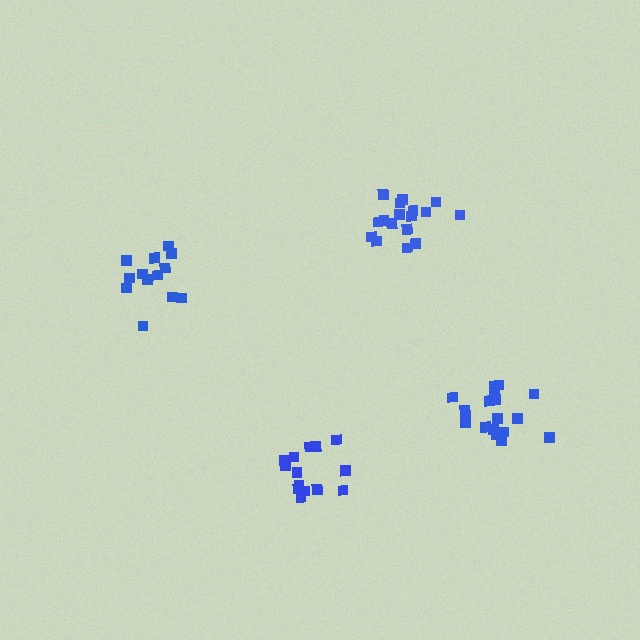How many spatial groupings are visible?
There are 4 spatial groupings.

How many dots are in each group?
Group 1: 18 dots, Group 2: 18 dots, Group 3: 13 dots, Group 4: 14 dots (63 total).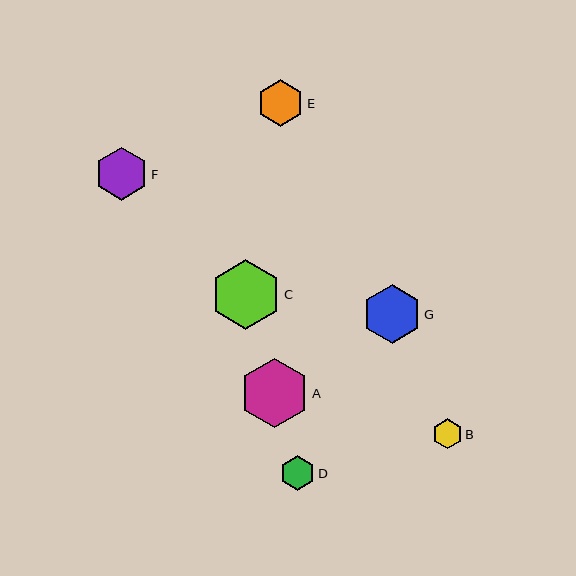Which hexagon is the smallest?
Hexagon B is the smallest with a size of approximately 30 pixels.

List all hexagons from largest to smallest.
From largest to smallest: C, A, G, F, E, D, B.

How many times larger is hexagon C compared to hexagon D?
Hexagon C is approximately 2.0 times the size of hexagon D.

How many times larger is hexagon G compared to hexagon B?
Hexagon G is approximately 2.0 times the size of hexagon B.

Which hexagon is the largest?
Hexagon C is the largest with a size of approximately 70 pixels.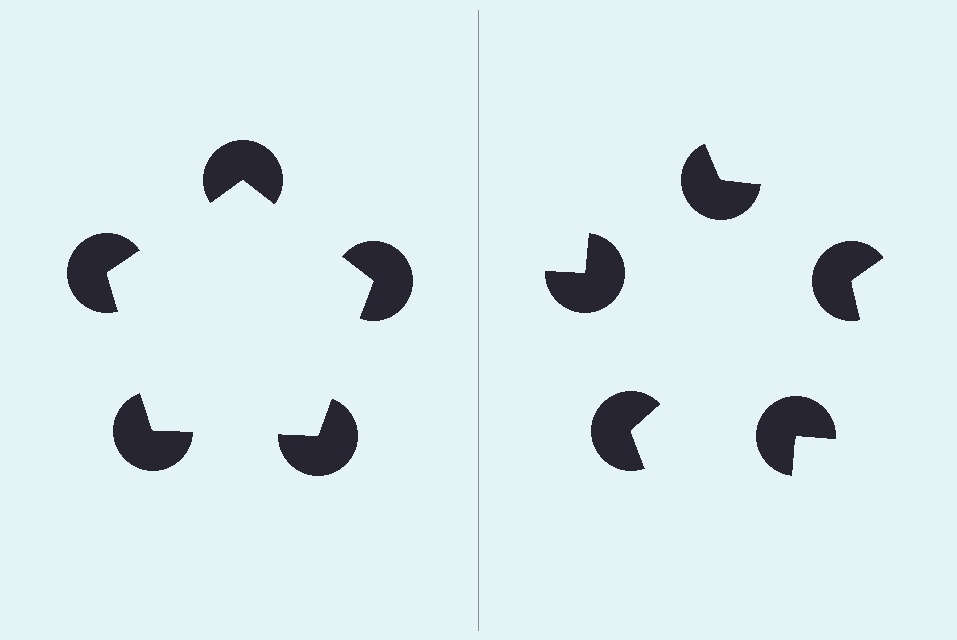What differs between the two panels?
The pac-man discs are positioned identically on both sides; only the wedge orientations differ. On the left they align to a pentagon; on the right they are misaligned.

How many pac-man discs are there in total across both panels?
10 — 5 on each side.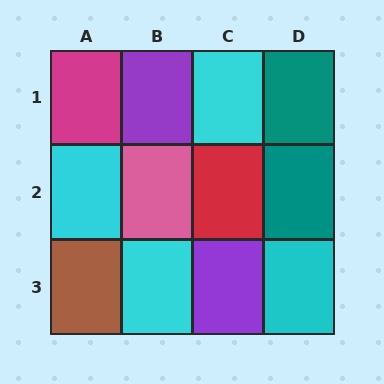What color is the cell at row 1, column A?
Magenta.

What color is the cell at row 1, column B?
Purple.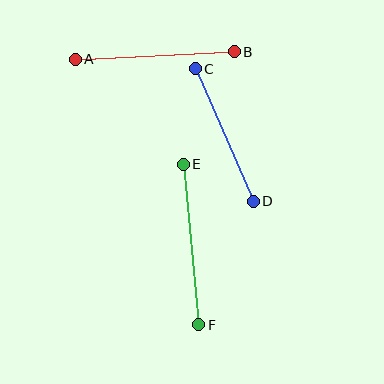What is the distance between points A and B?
The distance is approximately 159 pixels.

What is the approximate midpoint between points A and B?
The midpoint is at approximately (155, 55) pixels.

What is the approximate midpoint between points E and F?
The midpoint is at approximately (191, 245) pixels.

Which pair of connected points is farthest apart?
Points E and F are farthest apart.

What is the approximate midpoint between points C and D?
The midpoint is at approximately (224, 135) pixels.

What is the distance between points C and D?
The distance is approximately 145 pixels.